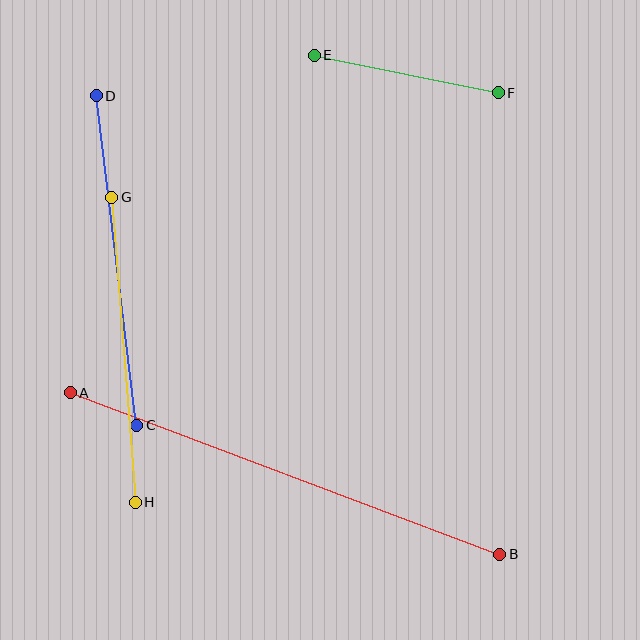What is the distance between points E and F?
The distance is approximately 187 pixels.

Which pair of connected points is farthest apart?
Points A and B are farthest apart.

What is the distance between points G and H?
The distance is approximately 306 pixels.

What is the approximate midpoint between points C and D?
The midpoint is at approximately (117, 261) pixels.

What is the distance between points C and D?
The distance is approximately 332 pixels.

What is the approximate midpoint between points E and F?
The midpoint is at approximately (406, 74) pixels.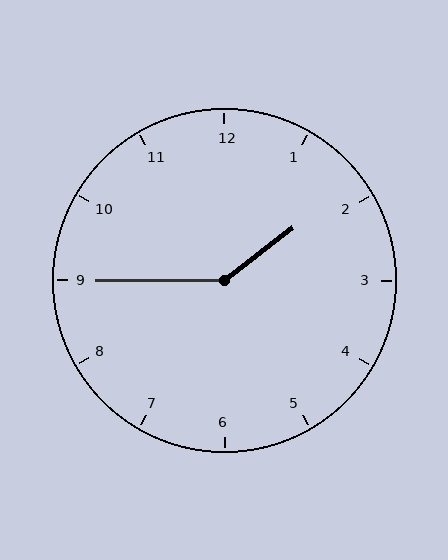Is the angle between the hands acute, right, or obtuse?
It is obtuse.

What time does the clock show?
1:45.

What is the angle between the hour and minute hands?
Approximately 142 degrees.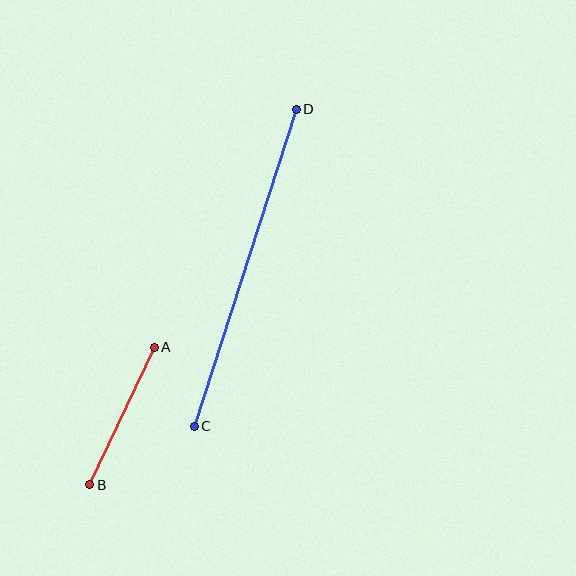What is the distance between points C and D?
The distance is approximately 333 pixels.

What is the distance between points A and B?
The distance is approximately 151 pixels.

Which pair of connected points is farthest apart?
Points C and D are farthest apart.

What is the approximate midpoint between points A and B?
The midpoint is at approximately (122, 416) pixels.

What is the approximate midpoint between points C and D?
The midpoint is at approximately (245, 268) pixels.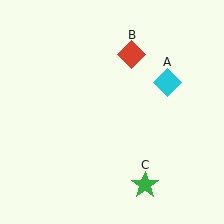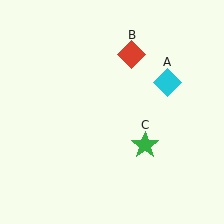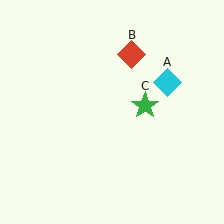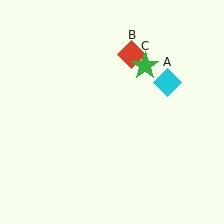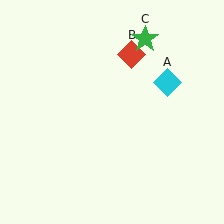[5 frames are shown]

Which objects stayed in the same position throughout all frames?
Cyan diamond (object A) and red diamond (object B) remained stationary.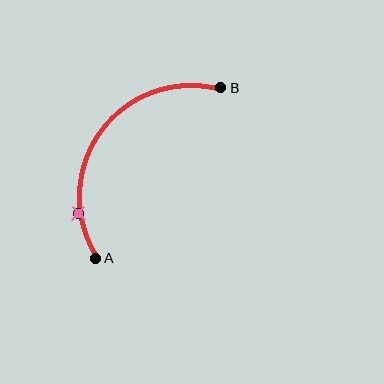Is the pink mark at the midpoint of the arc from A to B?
No. The pink mark lies on the arc but is closer to endpoint A. The arc midpoint would be at the point on the curve equidistant along the arc from both A and B.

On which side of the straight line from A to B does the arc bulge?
The arc bulges above and to the left of the straight line connecting A and B.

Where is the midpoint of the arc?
The arc midpoint is the point on the curve farthest from the straight line joining A and B. It sits above and to the left of that line.